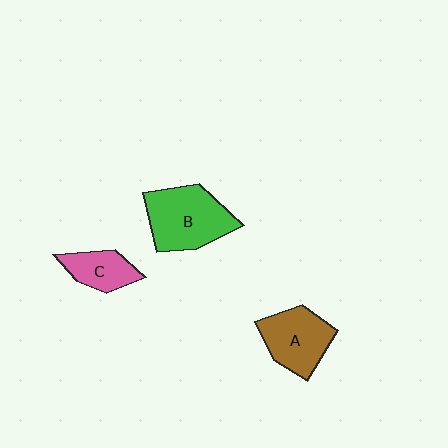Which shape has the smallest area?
Shape C (pink).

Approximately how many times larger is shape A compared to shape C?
Approximately 1.5 times.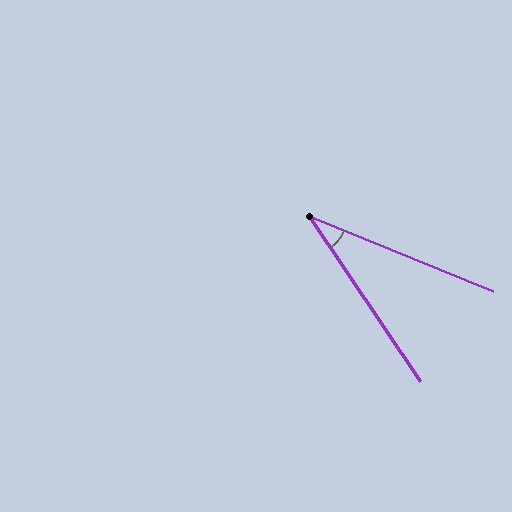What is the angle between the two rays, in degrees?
Approximately 34 degrees.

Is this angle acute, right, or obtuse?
It is acute.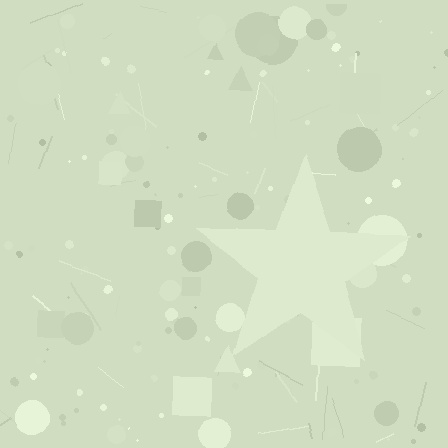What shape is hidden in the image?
A star is hidden in the image.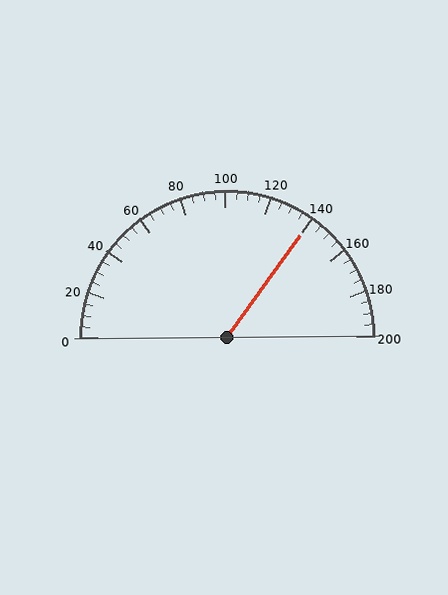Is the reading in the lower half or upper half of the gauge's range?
The reading is in the upper half of the range (0 to 200).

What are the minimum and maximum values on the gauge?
The gauge ranges from 0 to 200.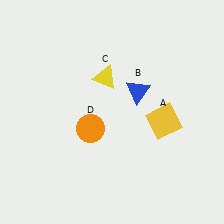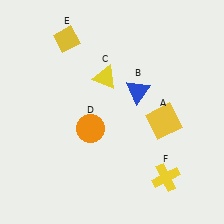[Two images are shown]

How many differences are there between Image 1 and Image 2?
There are 2 differences between the two images.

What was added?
A yellow diamond (E), a yellow cross (F) were added in Image 2.